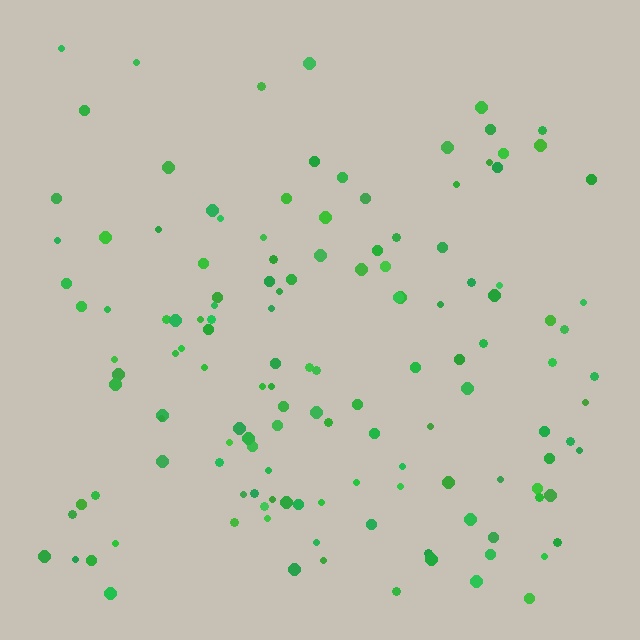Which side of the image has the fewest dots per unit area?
The top.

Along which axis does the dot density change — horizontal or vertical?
Vertical.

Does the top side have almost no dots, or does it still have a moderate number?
Still a moderate number, just noticeably fewer than the bottom.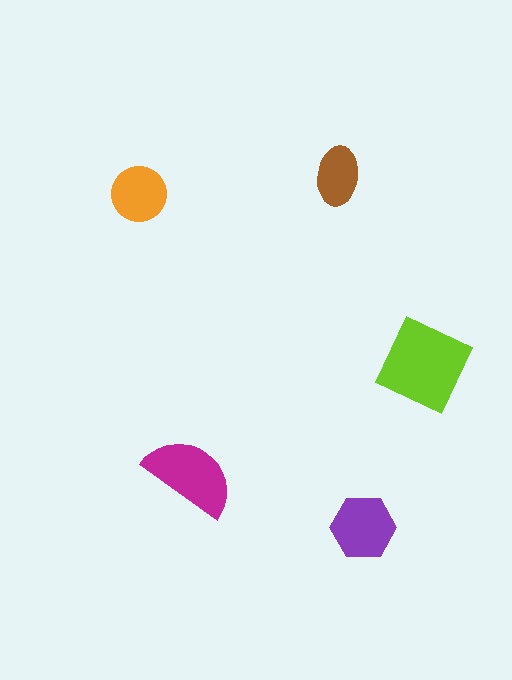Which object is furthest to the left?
The orange circle is leftmost.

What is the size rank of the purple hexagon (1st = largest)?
3rd.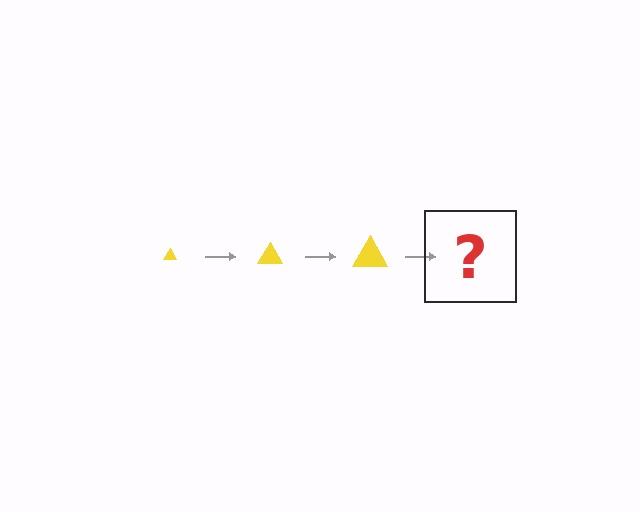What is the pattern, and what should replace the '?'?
The pattern is that the triangle gets progressively larger each step. The '?' should be a yellow triangle, larger than the previous one.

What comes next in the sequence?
The next element should be a yellow triangle, larger than the previous one.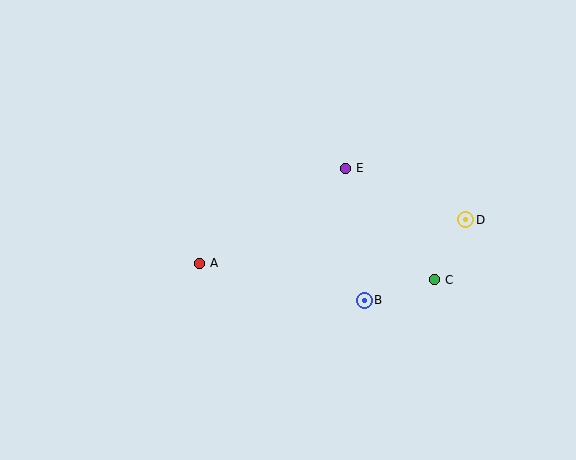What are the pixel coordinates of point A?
Point A is at (200, 263).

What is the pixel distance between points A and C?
The distance between A and C is 235 pixels.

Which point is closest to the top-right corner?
Point D is closest to the top-right corner.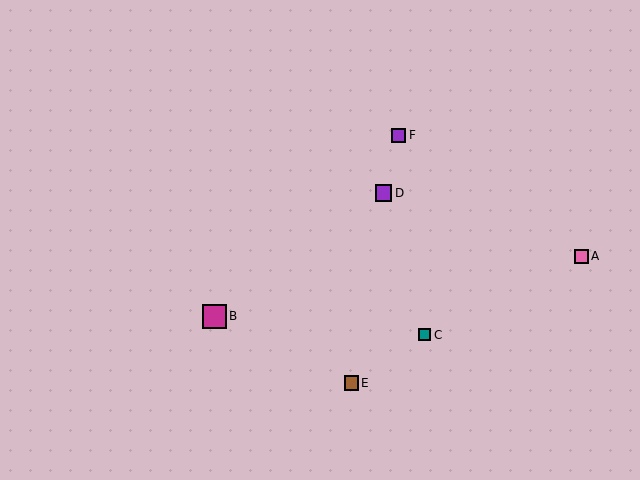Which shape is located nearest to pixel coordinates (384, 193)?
The purple square (labeled D) at (384, 193) is nearest to that location.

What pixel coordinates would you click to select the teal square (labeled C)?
Click at (425, 335) to select the teal square C.